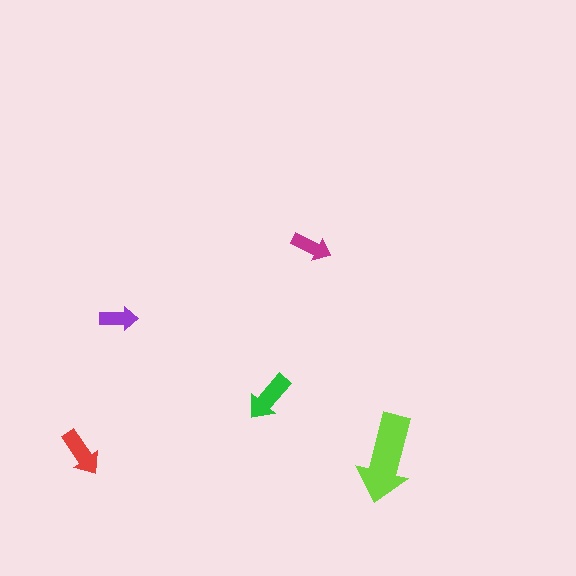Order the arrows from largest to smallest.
the lime one, the green one, the red one, the magenta one, the purple one.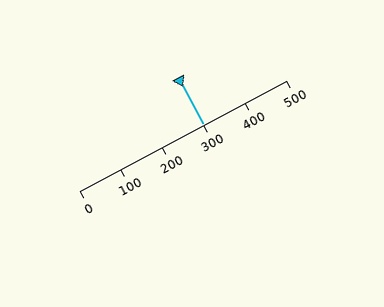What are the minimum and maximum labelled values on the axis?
The axis runs from 0 to 500.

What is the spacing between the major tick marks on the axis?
The major ticks are spaced 100 apart.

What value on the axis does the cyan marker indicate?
The marker indicates approximately 300.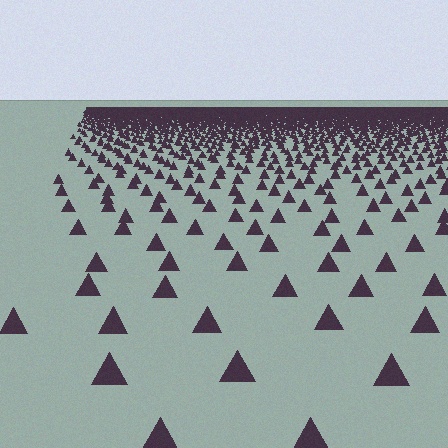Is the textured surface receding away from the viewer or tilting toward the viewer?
The surface is receding away from the viewer. Texture elements get smaller and denser toward the top.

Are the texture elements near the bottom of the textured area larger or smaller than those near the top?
Larger. Near the bottom, elements are closer to the viewer and appear at a bigger on-screen size.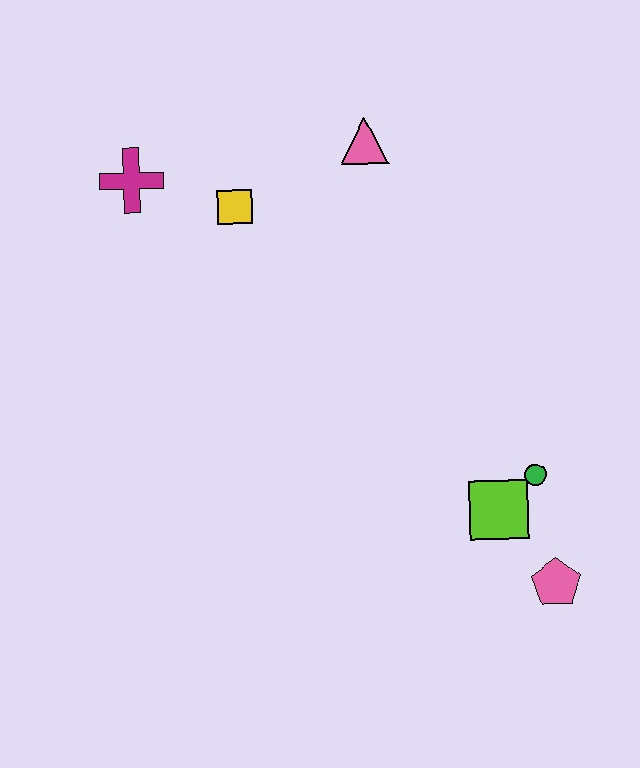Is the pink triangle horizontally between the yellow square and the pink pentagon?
Yes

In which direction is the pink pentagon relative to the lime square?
The pink pentagon is below the lime square.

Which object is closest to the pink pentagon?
The lime square is closest to the pink pentagon.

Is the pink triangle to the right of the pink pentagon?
No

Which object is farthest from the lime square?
The magenta cross is farthest from the lime square.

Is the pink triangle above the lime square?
Yes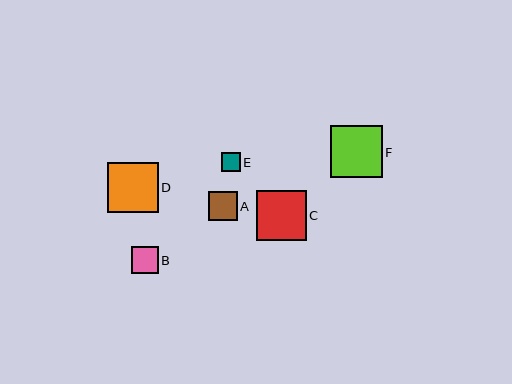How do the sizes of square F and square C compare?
Square F and square C are approximately the same size.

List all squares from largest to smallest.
From largest to smallest: F, D, C, A, B, E.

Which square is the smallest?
Square E is the smallest with a size of approximately 19 pixels.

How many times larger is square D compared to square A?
Square D is approximately 1.8 times the size of square A.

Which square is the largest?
Square F is the largest with a size of approximately 52 pixels.